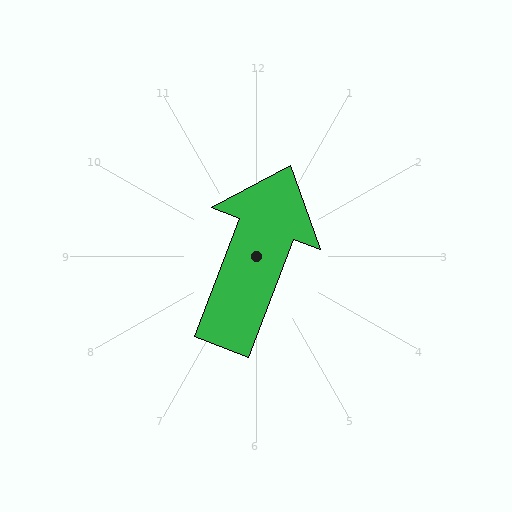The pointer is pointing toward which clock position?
Roughly 1 o'clock.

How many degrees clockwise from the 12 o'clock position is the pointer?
Approximately 21 degrees.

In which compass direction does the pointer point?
North.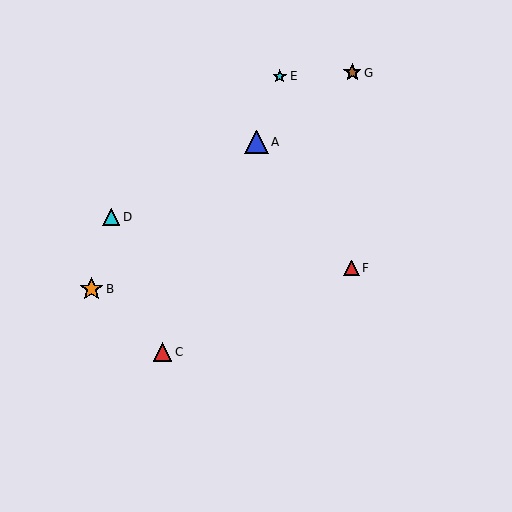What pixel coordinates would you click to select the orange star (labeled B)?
Click at (92, 289) to select the orange star B.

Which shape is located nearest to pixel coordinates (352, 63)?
The brown star (labeled G) at (352, 73) is nearest to that location.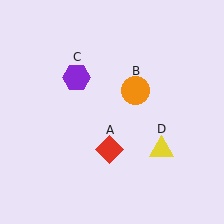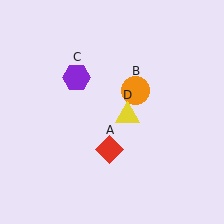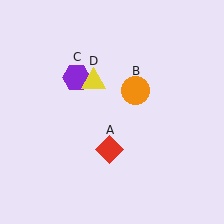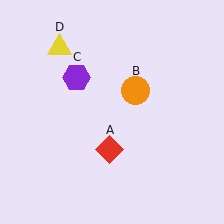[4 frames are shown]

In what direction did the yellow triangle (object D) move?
The yellow triangle (object D) moved up and to the left.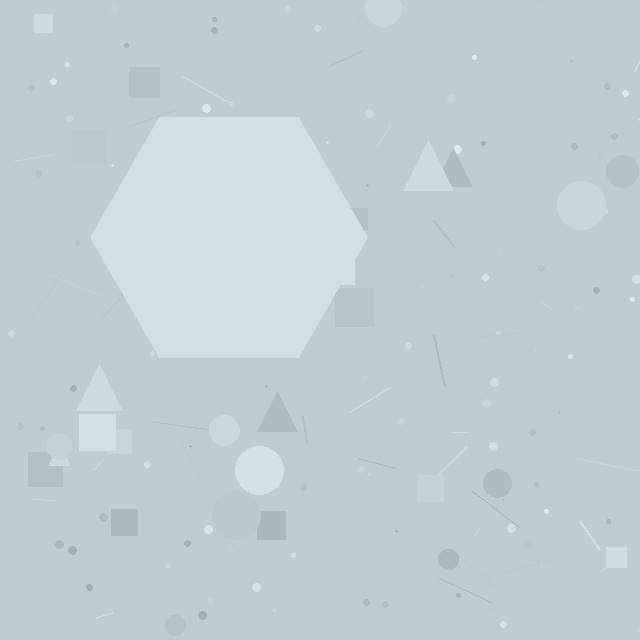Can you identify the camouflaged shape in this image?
The camouflaged shape is a hexagon.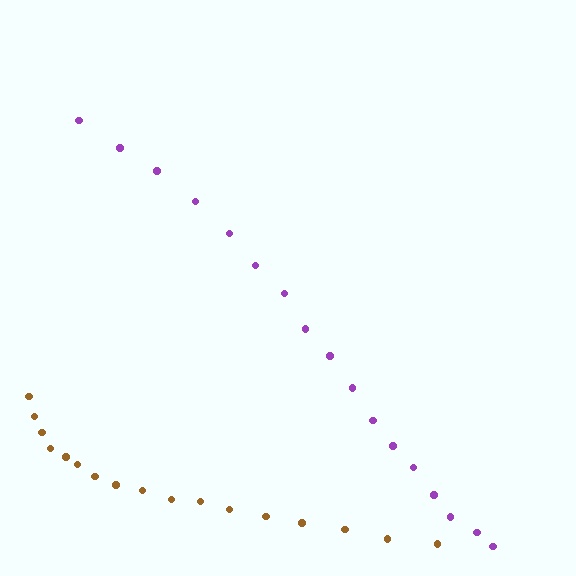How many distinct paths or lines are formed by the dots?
There are 2 distinct paths.